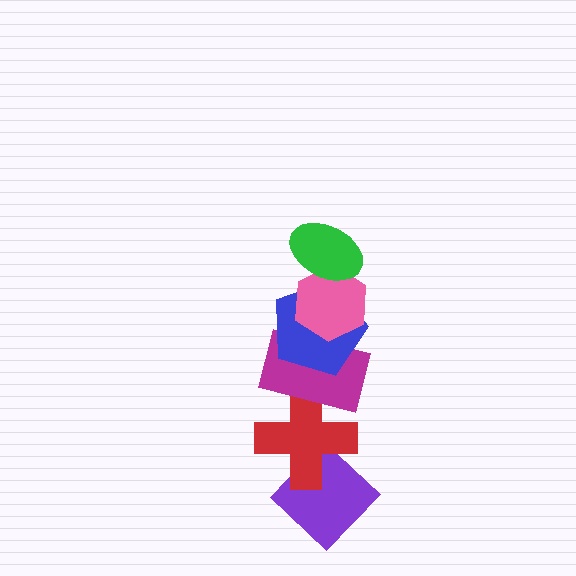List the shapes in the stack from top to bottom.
From top to bottom: the green ellipse, the pink hexagon, the blue pentagon, the magenta rectangle, the red cross, the purple diamond.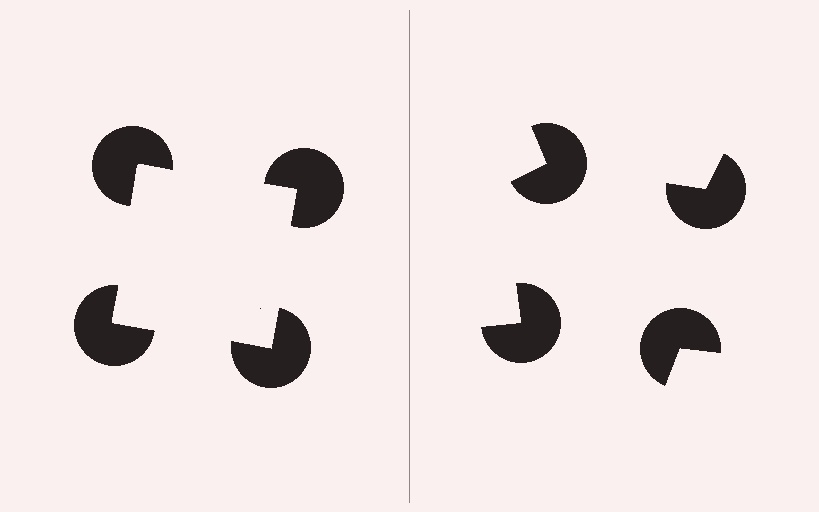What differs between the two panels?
The pac-man discs are positioned identically on both sides; only the wedge orientations differ. On the left they align to a square; on the right they are misaligned.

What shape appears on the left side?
An illusory square.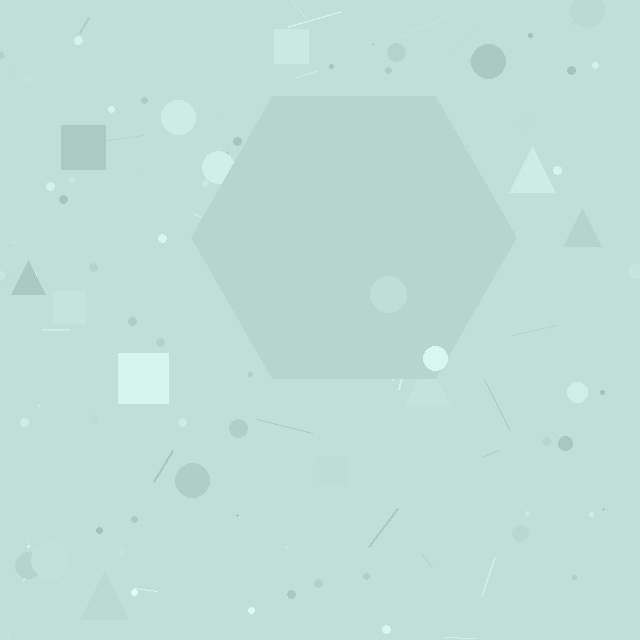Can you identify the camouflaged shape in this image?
The camouflaged shape is a hexagon.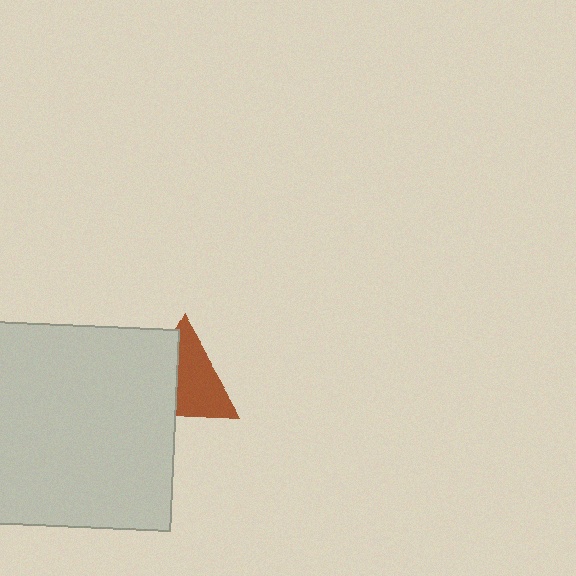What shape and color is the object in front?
The object in front is a light gray square.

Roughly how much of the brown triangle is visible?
About half of it is visible (roughly 59%).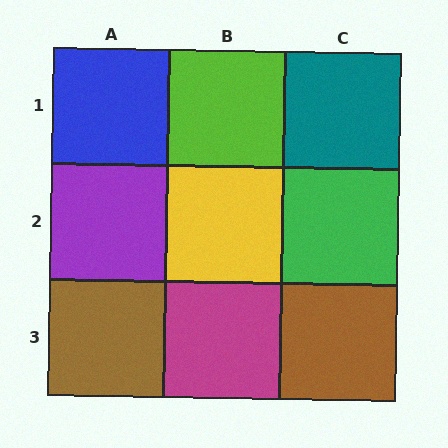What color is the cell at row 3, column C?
Brown.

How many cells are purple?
1 cell is purple.